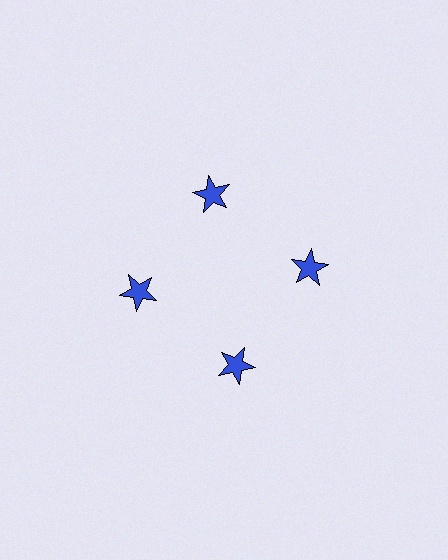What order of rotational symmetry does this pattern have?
This pattern has 4-fold rotational symmetry.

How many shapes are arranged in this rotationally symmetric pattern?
There are 4 shapes, arranged in 4 groups of 1.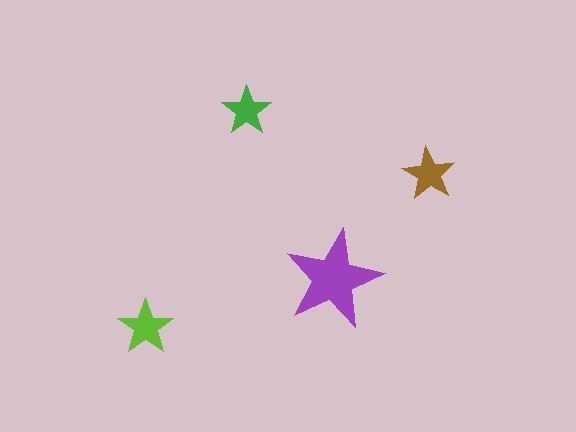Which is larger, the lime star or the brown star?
The lime one.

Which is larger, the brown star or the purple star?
The purple one.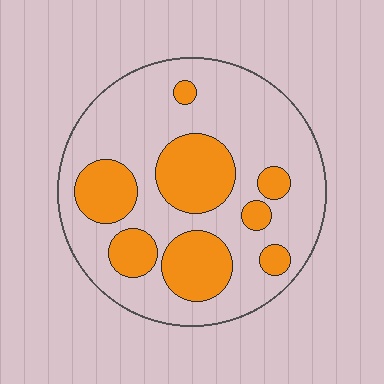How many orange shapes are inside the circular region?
8.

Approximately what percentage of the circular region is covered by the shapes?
Approximately 30%.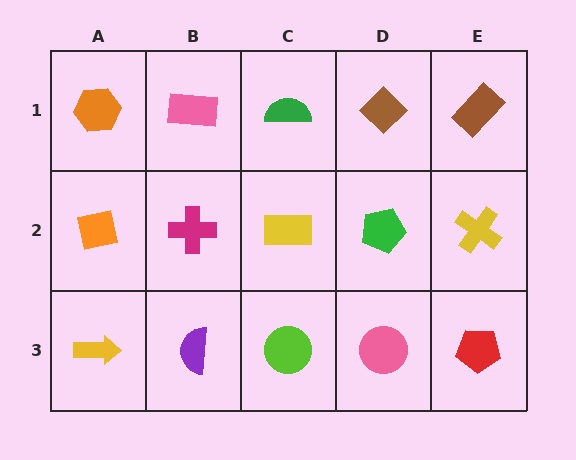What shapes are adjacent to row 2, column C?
A green semicircle (row 1, column C), a lime circle (row 3, column C), a magenta cross (row 2, column B), a green pentagon (row 2, column D).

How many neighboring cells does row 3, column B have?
3.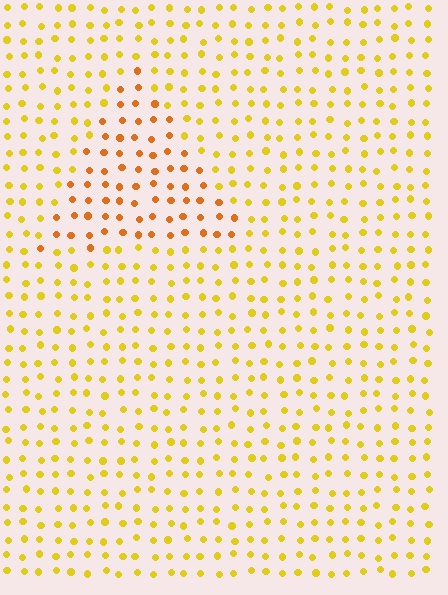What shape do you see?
I see a triangle.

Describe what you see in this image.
The image is filled with small yellow elements in a uniform arrangement. A triangle-shaped region is visible where the elements are tinted to a slightly different hue, forming a subtle color boundary.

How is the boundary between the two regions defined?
The boundary is defined purely by a slight shift in hue (about 28 degrees). Spacing, size, and orientation are identical on both sides.